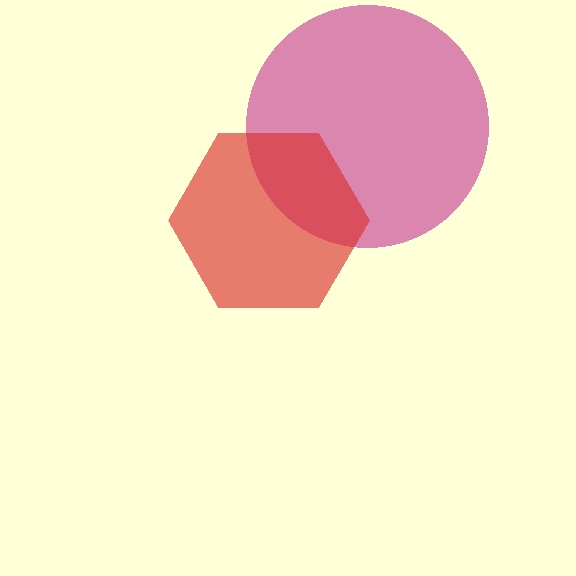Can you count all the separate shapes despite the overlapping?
Yes, there are 2 separate shapes.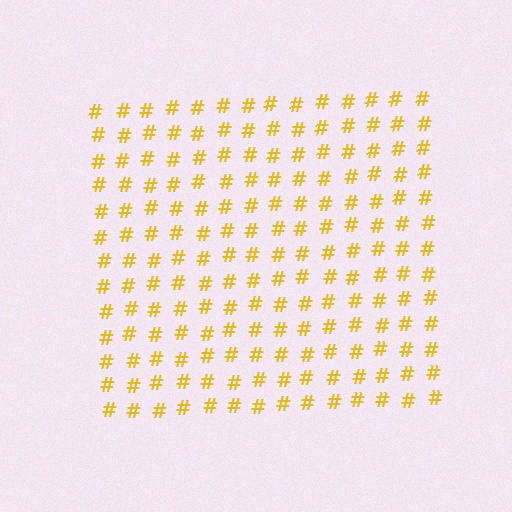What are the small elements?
The small elements are hash symbols.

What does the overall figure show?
The overall figure shows a square.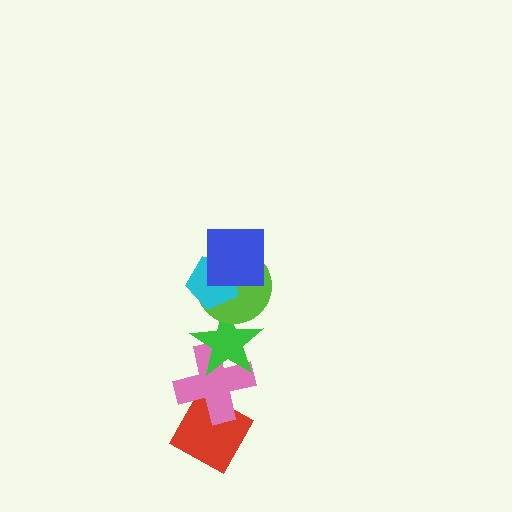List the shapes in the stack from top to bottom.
From top to bottom: the blue square, the cyan pentagon, the lime circle, the green star, the pink cross, the red diamond.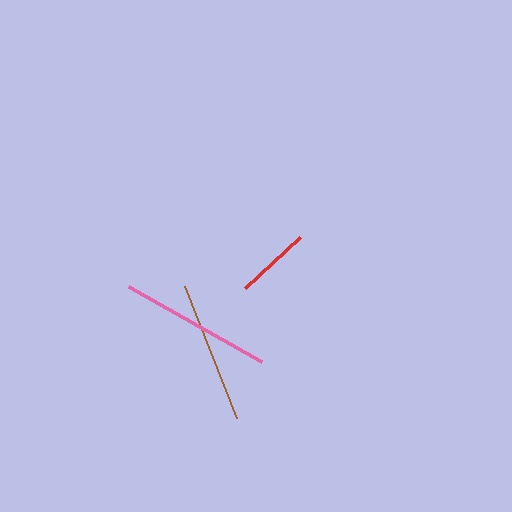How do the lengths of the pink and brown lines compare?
The pink and brown lines are approximately the same length.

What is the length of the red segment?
The red segment is approximately 75 pixels long.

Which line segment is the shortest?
The red line is the shortest at approximately 75 pixels.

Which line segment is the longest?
The pink line is the longest at approximately 152 pixels.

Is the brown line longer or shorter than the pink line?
The pink line is longer than the brown line.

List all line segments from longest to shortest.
From longest to shortest: pink, brown, red.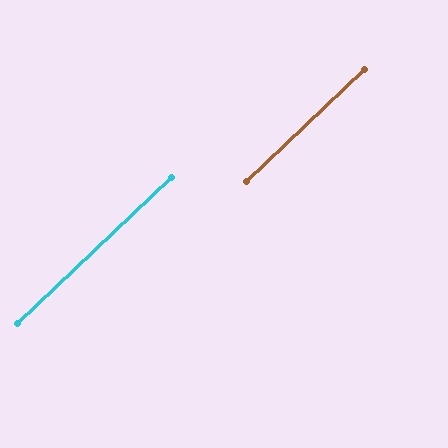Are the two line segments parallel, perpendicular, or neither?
Parallel — their directions differ by only 0.0°.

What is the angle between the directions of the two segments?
Approximately 0 degrees.